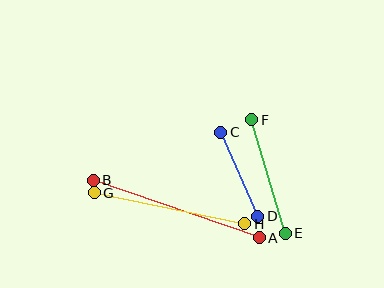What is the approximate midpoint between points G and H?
The midpoint is at approximately (170, 208) pixels.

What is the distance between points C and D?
The distance is approximately 92 pixels.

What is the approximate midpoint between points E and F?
The midpoint is at approximately (268, 176) pixels.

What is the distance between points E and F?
The distance is approximately 118 pixels.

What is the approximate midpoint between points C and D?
The midpoint is at approximately (239, 174) pixels.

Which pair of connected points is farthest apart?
Points A and B are farthest apart.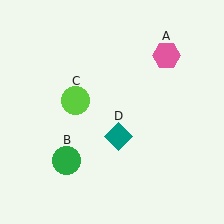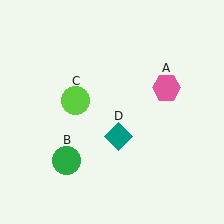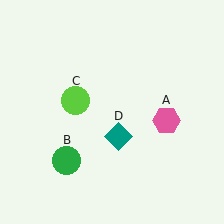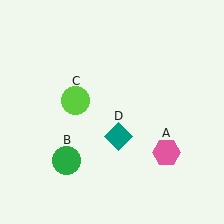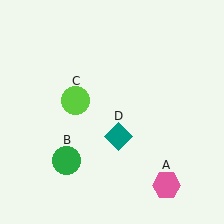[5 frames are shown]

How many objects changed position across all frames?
1 object changed position: pink hexagon (object A).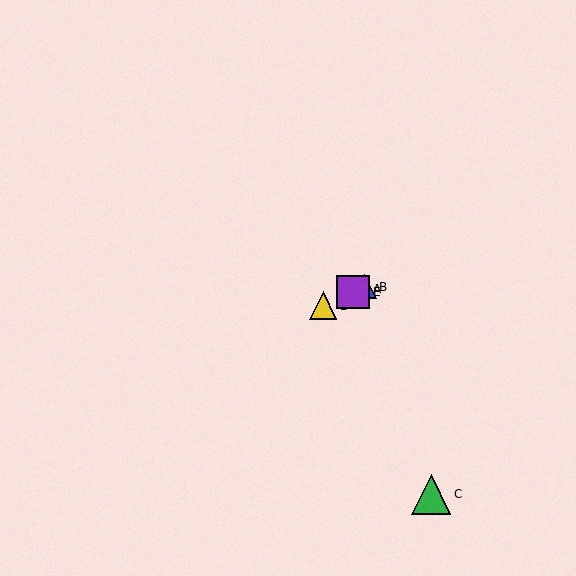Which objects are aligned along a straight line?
Objects A, B, D, E are aligned along a straight line.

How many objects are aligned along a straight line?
4 objects (A, B, D, E) are aligned along a straight line.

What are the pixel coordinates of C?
Object C is at (431, 494).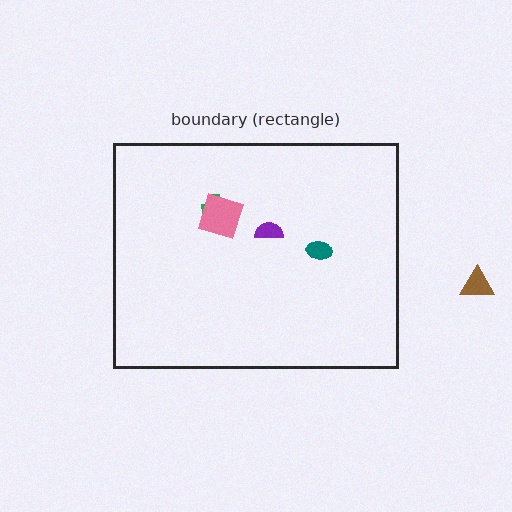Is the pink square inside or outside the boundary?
Inside.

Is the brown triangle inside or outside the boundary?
Outside.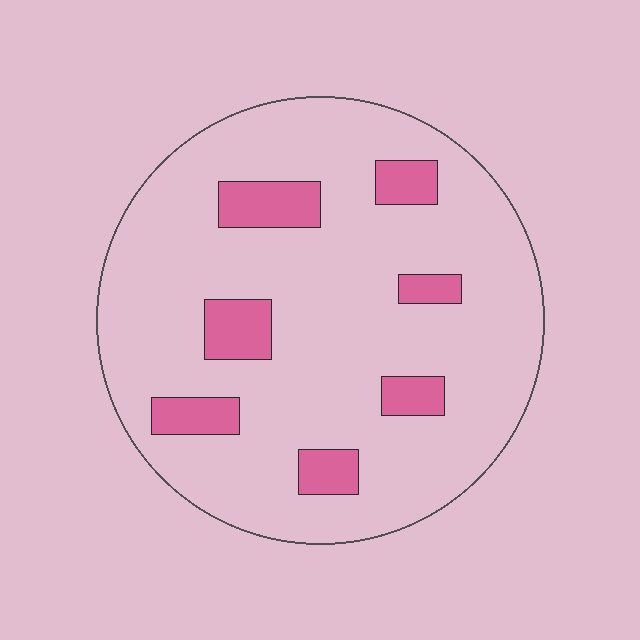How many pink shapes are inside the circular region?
7.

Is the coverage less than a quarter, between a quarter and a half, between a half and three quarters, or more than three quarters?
Less than a quarter.